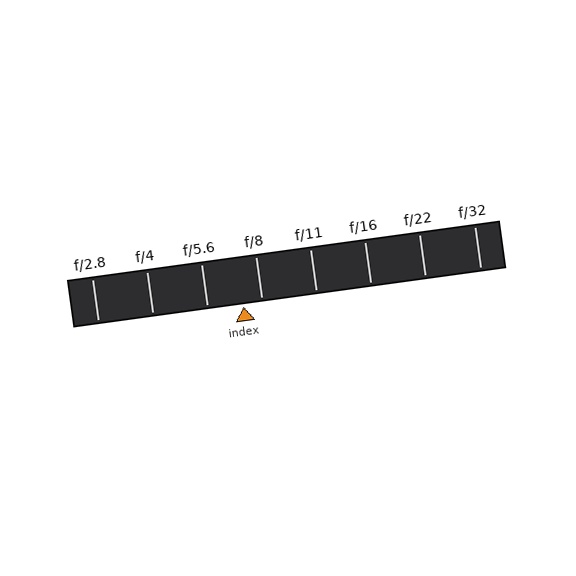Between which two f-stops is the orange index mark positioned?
The index mark is between f/5.6 and f/8.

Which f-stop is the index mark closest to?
The index mark is closest to f/8.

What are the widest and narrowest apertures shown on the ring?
The widest aperture shown is f/2.8 and the narrowest is f/32.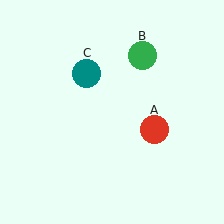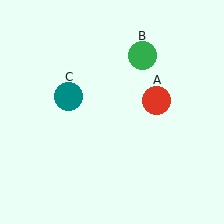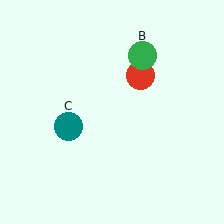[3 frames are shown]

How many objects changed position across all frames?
2 objects changed position: red circle (object A), teal circle (object C).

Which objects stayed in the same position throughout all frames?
Green circle (object B) remained stationary.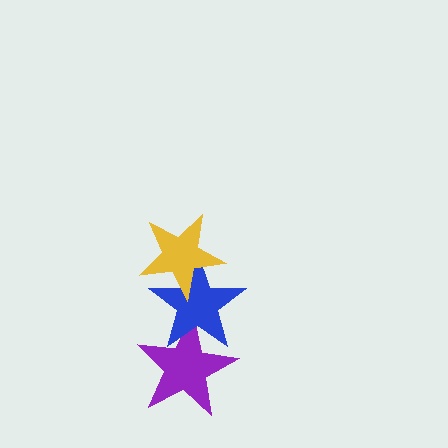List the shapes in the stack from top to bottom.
From top to bottom: the yellow star, the blue star, the purple star.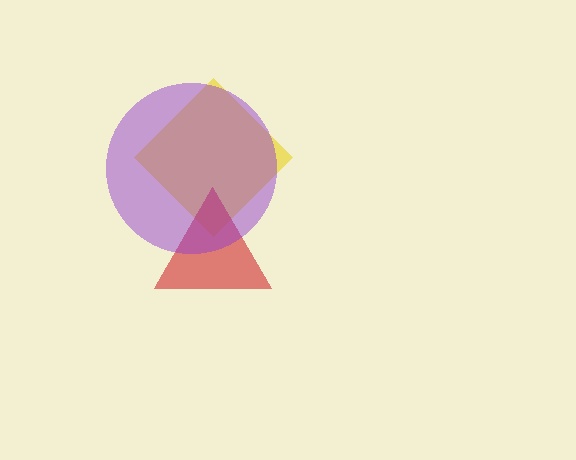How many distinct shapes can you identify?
There are 3 distinct shapes: a yellow diamond, a red triangle, a purple circle.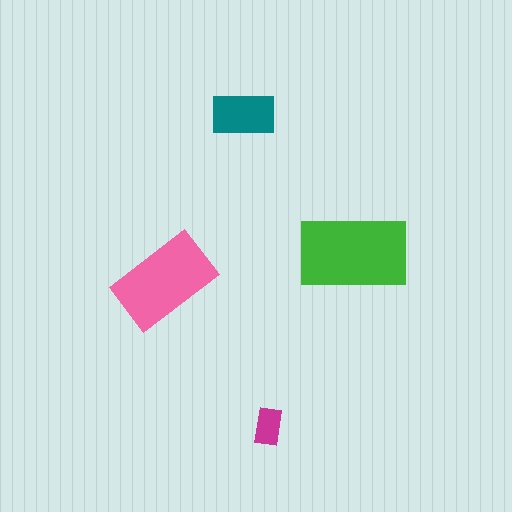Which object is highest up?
The teal rectangle is topmost.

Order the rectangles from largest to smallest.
the green one, the pink one, the teal one, the magenta one.